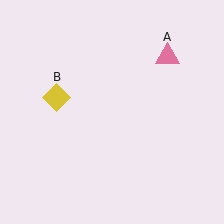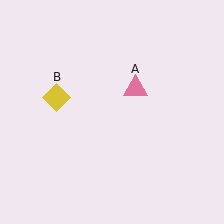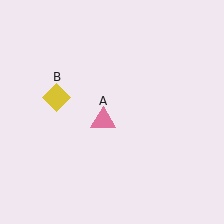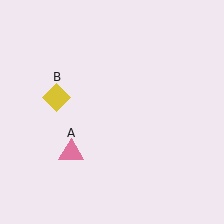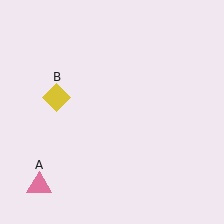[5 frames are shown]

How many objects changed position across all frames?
1 object changed position: pink triangle (object A).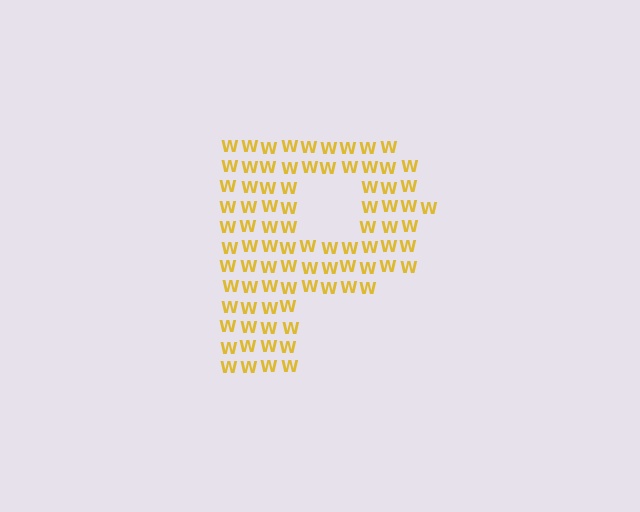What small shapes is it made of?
It is made of small letter W's.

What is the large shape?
The large shape is the letter P.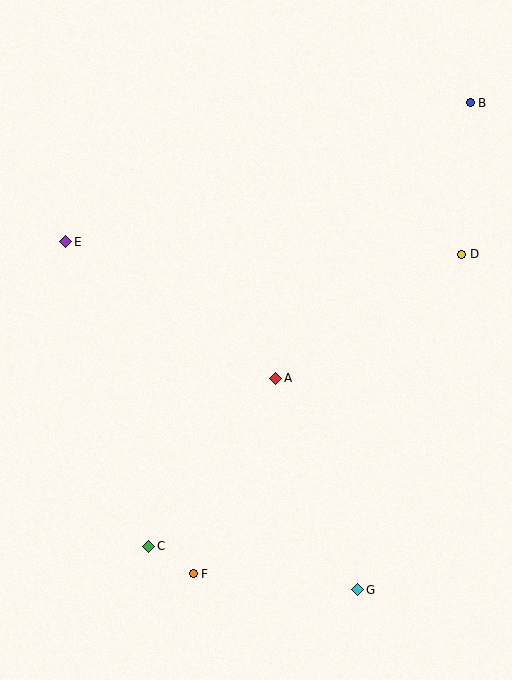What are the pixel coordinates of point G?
Point G is at (358, 590).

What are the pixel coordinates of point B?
Point B is at (470, 103).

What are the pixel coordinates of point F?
Point F is at (193, 574).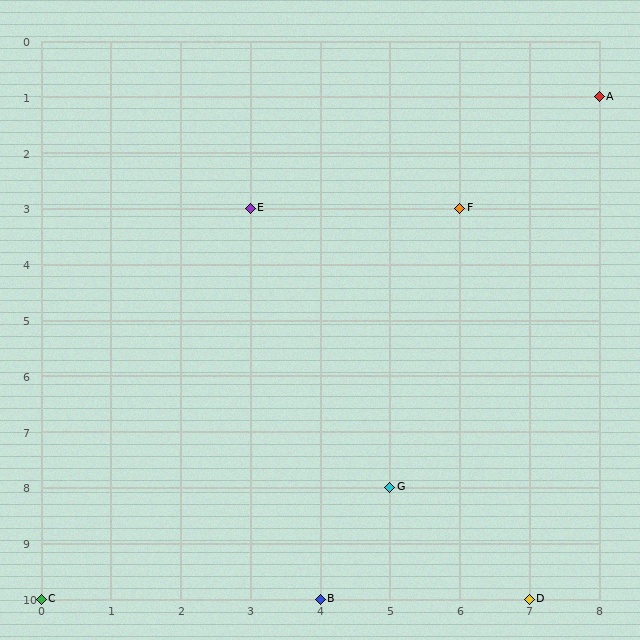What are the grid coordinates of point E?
Point E is at grid coordinates (3, 3).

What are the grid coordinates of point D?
Point D is at grid coordinates (7, 10).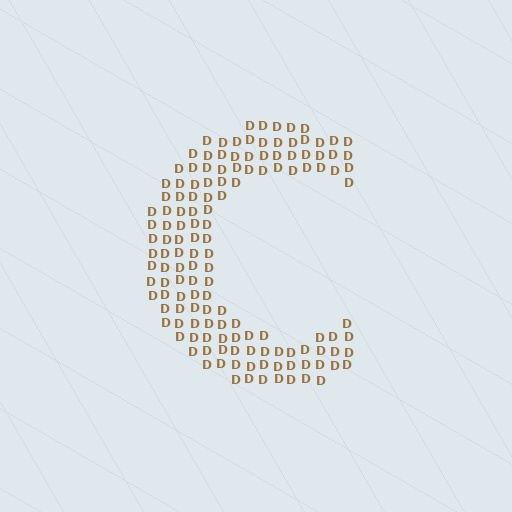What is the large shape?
The large shape is the letter C.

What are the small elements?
The small elements are letter D's.